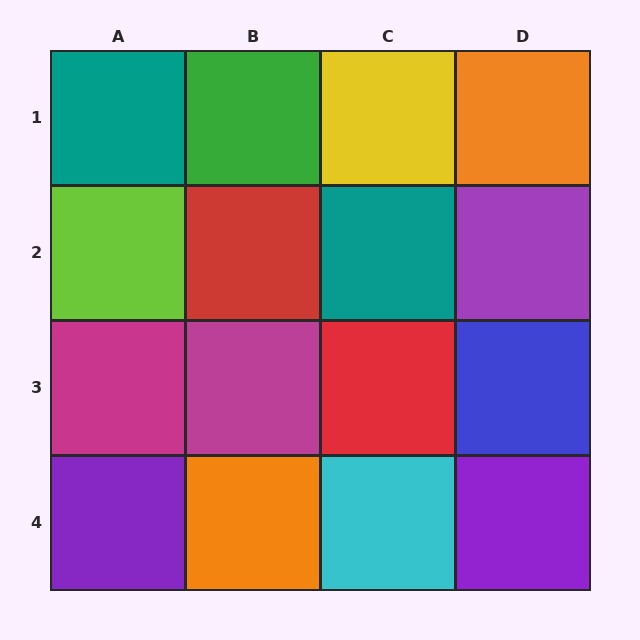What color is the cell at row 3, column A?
Magenta.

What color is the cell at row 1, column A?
Teal.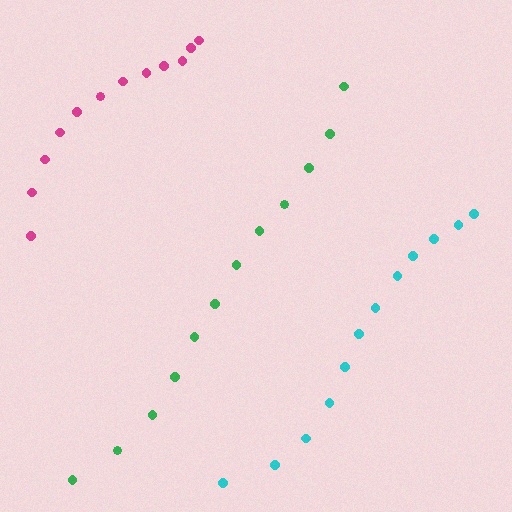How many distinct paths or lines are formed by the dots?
There are 3 distinct paths.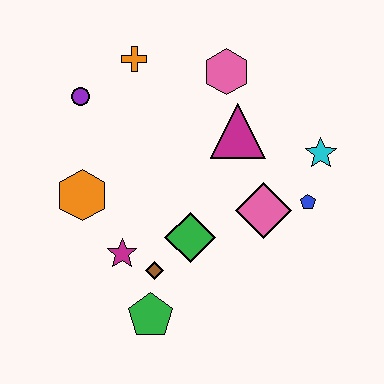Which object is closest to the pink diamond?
The blue pentagon is closest to the pink diamond.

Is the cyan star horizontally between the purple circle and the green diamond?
No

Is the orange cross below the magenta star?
No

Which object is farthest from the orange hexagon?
The cyan star is farthest from the orange hexagon.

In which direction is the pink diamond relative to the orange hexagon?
The pink diamond is to the right of the orange hexagon.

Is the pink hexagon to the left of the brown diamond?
No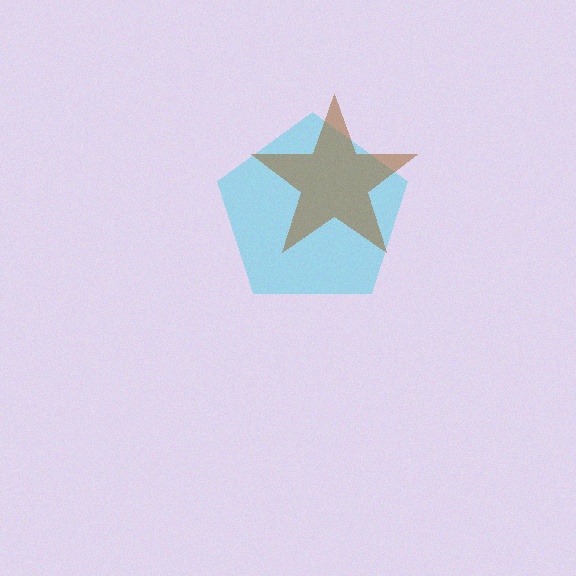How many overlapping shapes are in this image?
There are 2 overlapping shapes in the image.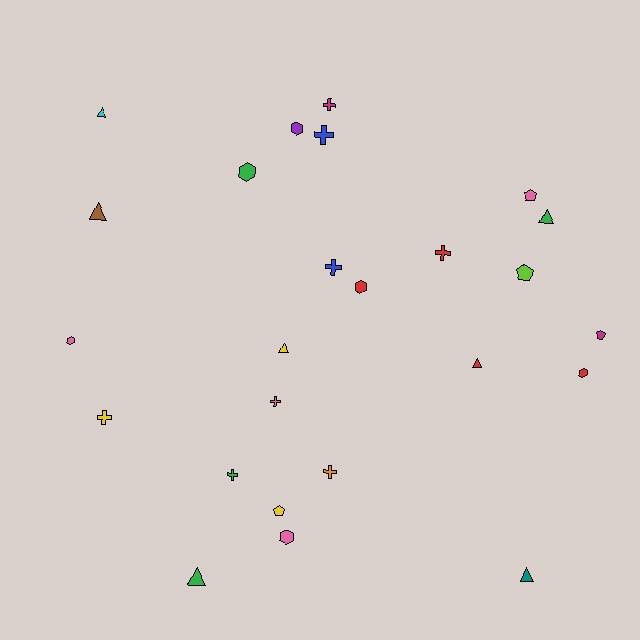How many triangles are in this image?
There are 7 triangles.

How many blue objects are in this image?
There are 2 blue objects.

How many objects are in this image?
There are 25 objects.